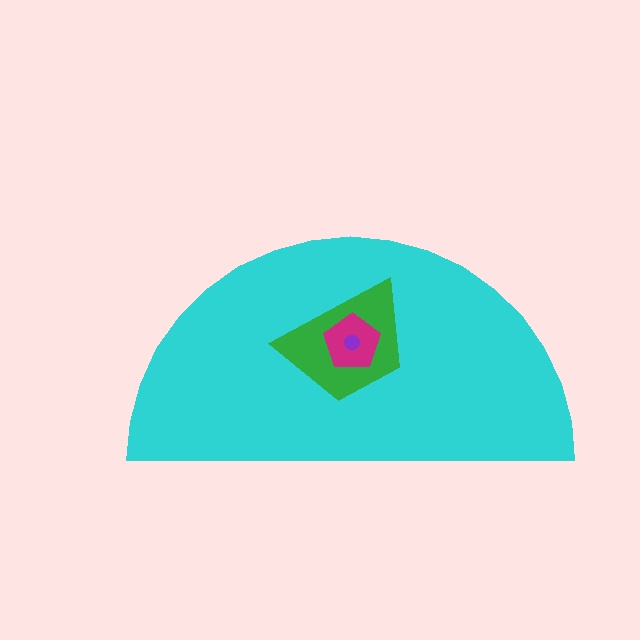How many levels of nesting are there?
4.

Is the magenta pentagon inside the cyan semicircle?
Yes.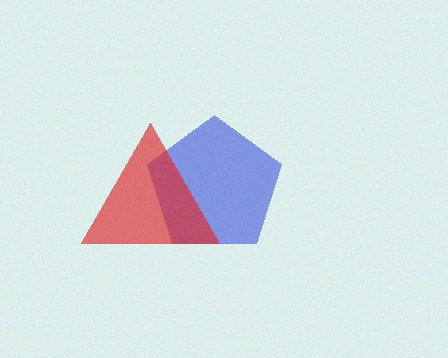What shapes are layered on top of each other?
The layered shapes are: a blue pentagon, a red triangle.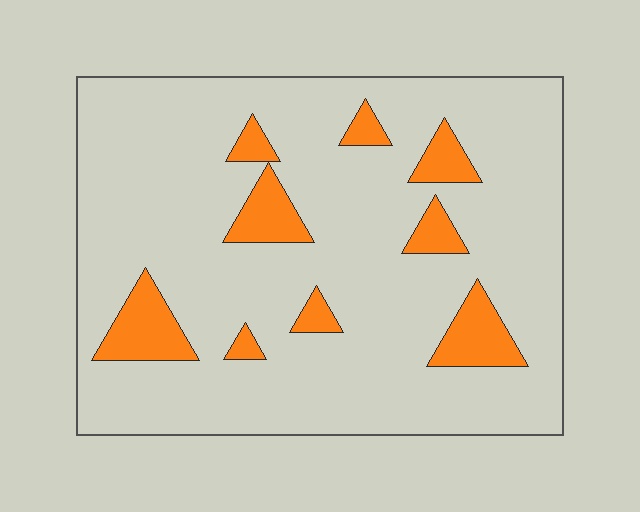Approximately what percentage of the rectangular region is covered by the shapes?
Approximately 15%.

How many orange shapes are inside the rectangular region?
9.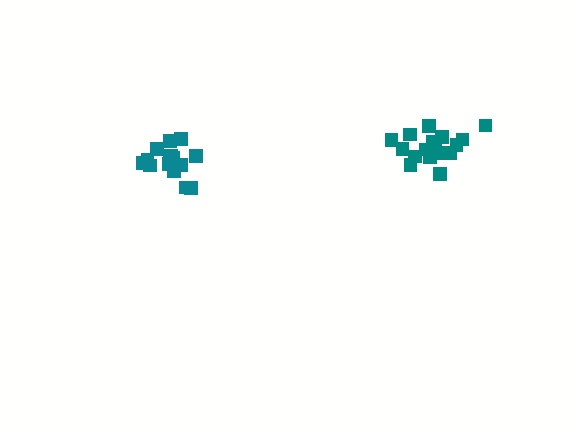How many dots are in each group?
Group 1: 16 dots, Group 2: 17 dots (33 total).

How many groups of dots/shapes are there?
There are 2 groups.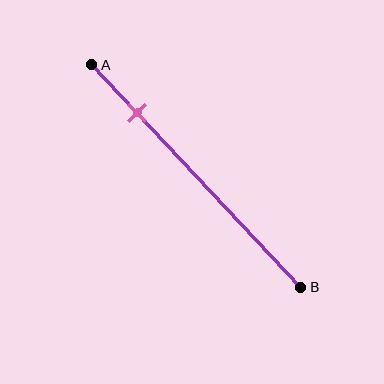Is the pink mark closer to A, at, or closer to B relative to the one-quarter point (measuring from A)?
The pink mark is closer to point A than the one-quarter point of segment AB.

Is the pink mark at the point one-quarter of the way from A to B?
No, the mark is at about 20% from A, not at the 25% one-quarter point.